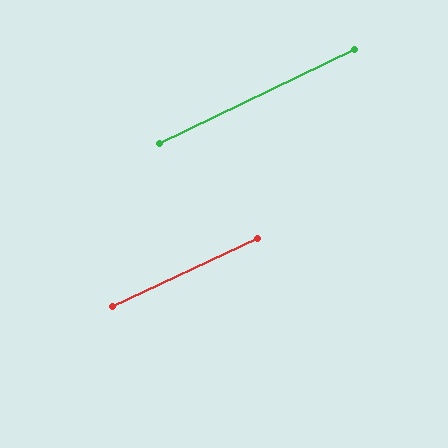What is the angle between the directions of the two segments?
Approximately 0 degrees.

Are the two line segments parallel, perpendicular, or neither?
Parallel — their directions differ by only 0.1°.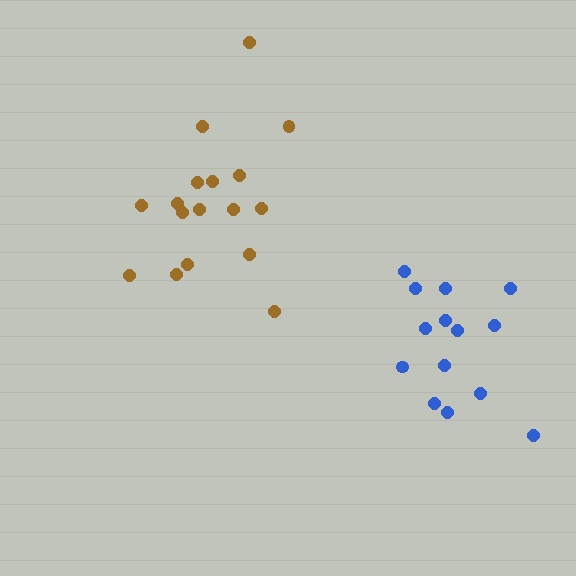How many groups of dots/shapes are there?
There are 2 groups.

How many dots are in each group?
Group 1: 14 dots, Group 2: 17 dots (31 total).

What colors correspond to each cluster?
The clusters are colored: blue, brown.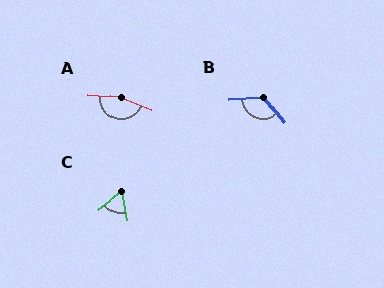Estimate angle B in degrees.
Approximately 125 degrees.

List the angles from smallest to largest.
C (64°), B (125°), A (161°).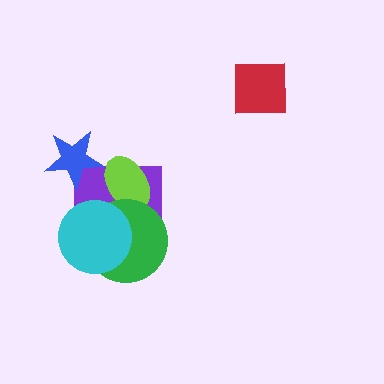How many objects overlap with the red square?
0 objects overlap with the red square.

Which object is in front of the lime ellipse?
The green circle is in front of the lime ellipse.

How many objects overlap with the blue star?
0 objects overlap with the blue star.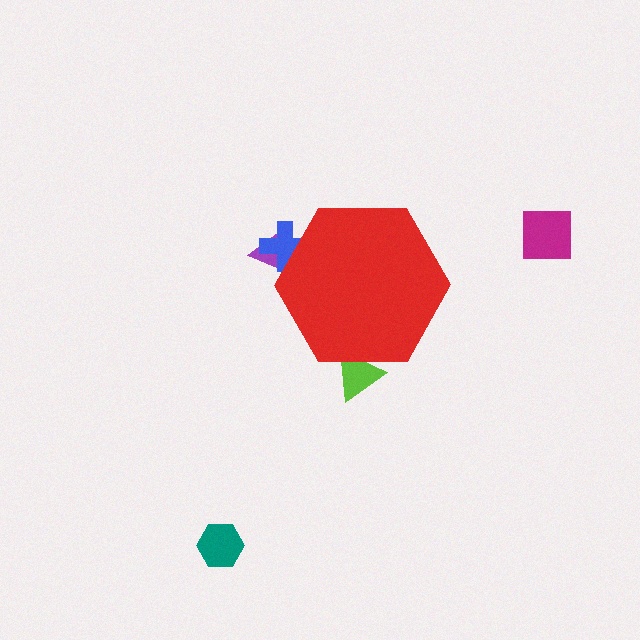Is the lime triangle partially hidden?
Yes, the lime triangle is partially hidden behind the red hexagon.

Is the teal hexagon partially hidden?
No, the teal hexagon is fully visible.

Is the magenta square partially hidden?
No, the magenta square is fully visible.